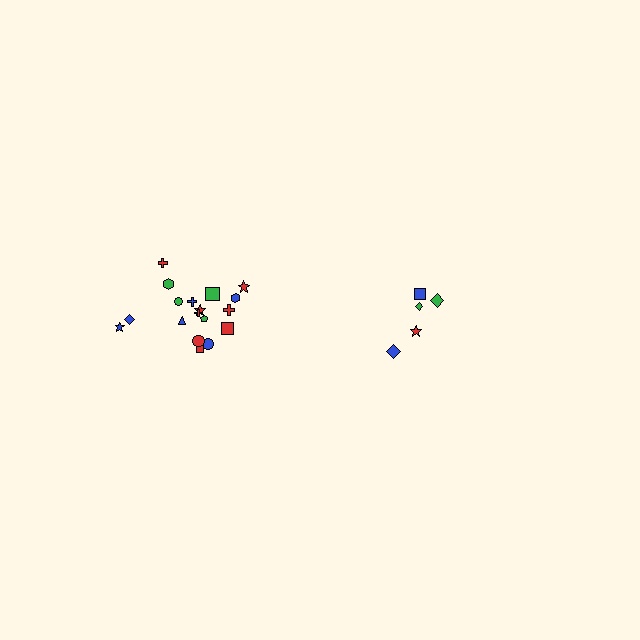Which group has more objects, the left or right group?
The left group.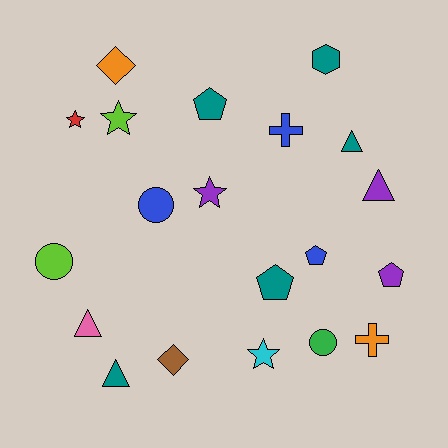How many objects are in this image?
There are 20 objects.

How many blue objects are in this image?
There are 3 blue objects.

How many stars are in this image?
There are 4 stars.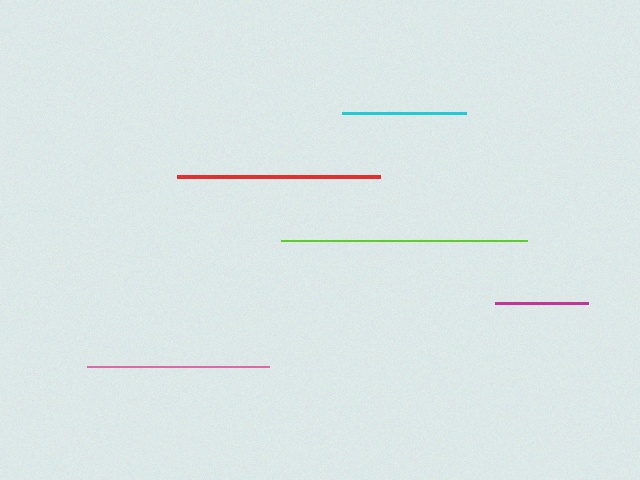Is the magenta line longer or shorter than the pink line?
The pink line is longer than the magenta line.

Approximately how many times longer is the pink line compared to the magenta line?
The pink line is approximately 1.9 times the length of the magenta line.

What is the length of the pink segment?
The pink segment is approximately 182 pixels long.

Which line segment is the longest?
The lime line is the longest at approximately 246 pixels.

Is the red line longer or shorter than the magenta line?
The red line is longer than the magenta line.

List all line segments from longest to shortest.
From longest to shortest: lime, red, pink, cyan, magenta.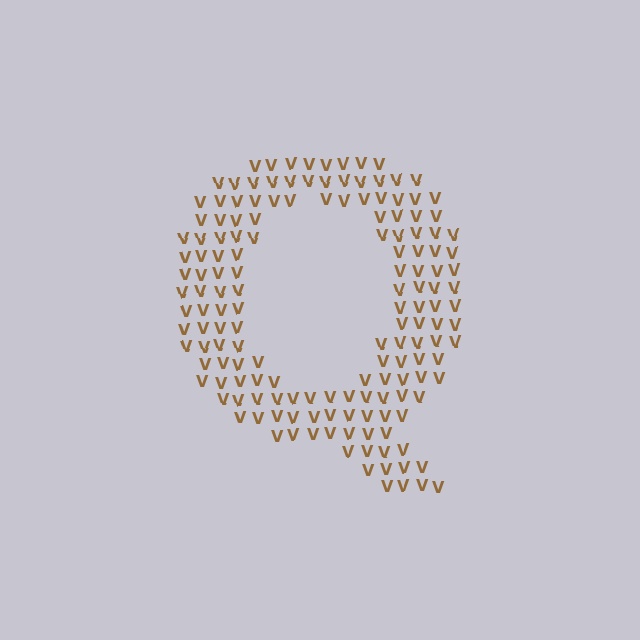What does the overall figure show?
The overall figure shows the letter Q.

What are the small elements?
The small elements are letter V's.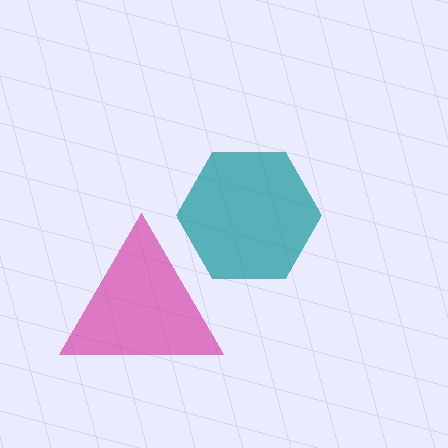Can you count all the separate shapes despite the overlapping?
Yes, there are 2 separate shapes.